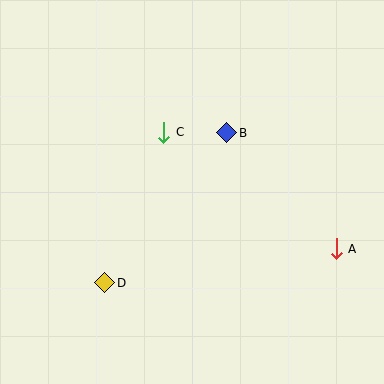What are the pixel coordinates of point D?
Point D is at (105, 283).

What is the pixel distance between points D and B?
The distance between D and B is 193 pixels.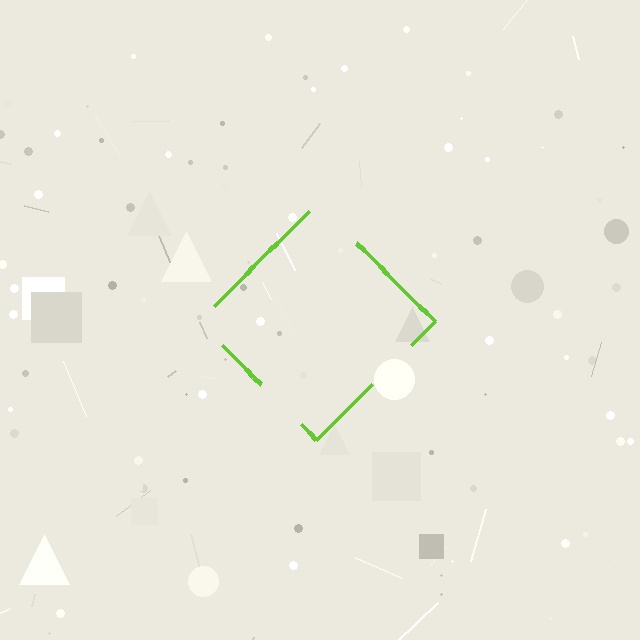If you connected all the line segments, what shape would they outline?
They would outline a diamond.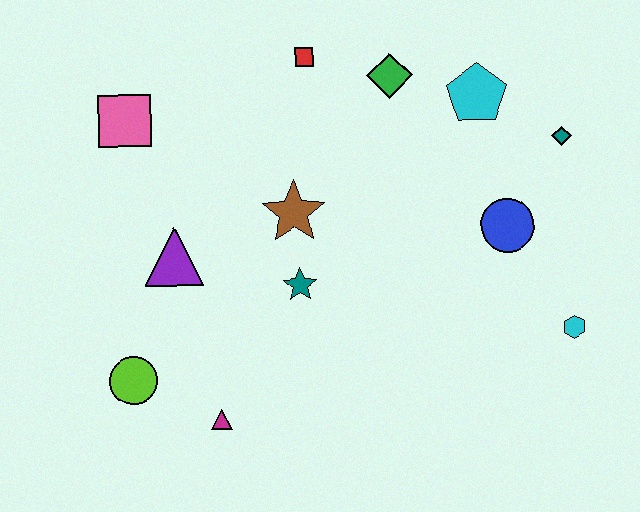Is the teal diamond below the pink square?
Yes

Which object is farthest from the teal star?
The teal diamond is farthest from the teal star.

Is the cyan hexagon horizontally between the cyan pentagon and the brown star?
No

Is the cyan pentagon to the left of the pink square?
No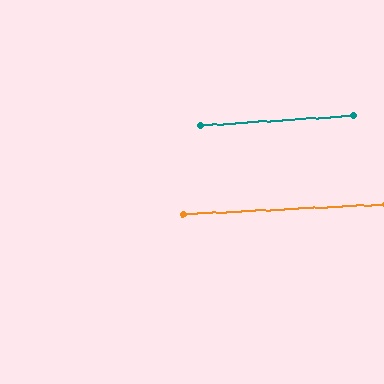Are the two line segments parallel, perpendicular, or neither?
Parallel — their directions differ by only 0.9°.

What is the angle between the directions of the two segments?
Approximately 1 degree.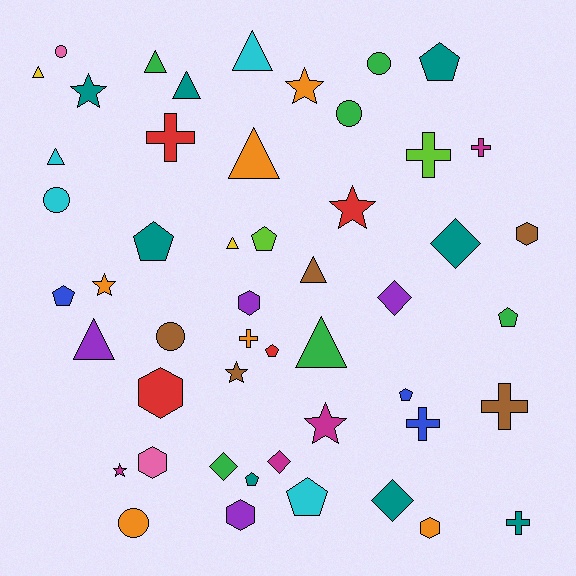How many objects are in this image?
There are 50 objects.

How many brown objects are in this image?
There are 5 brown objects.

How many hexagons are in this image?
There are 6 hexagons.